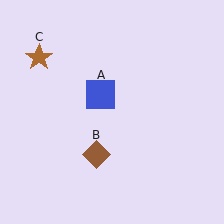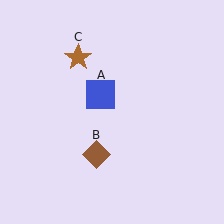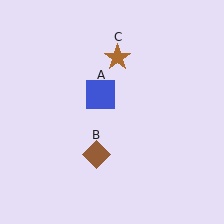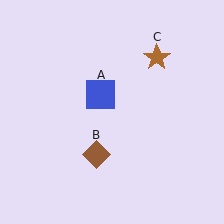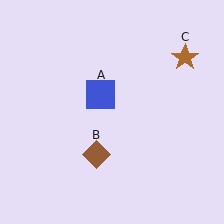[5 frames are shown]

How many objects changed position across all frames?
1 object changed position: brown star (object C).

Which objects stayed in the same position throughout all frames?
Blue square (object A) and brown diamond (object B) remained stationary.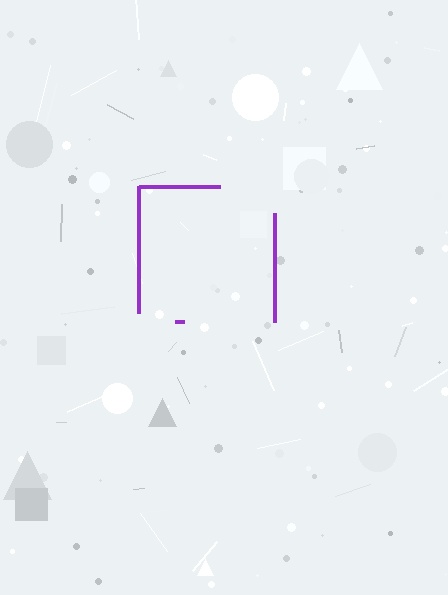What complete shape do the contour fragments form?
The contour fragments form a square.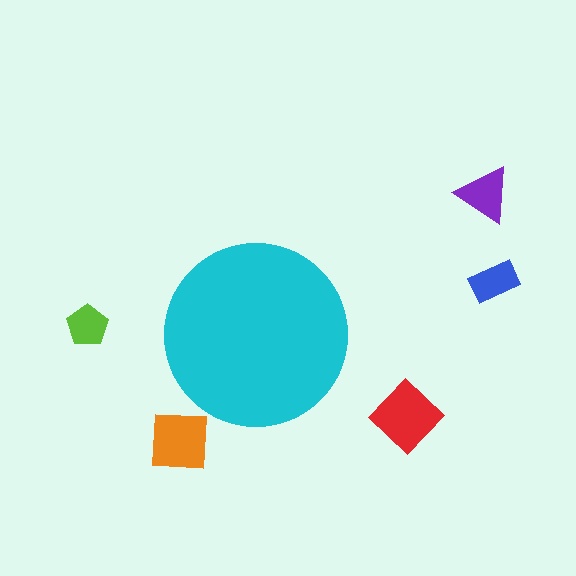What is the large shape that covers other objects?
A cyan circle.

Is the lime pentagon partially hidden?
No, the lime pentagon is fully visible.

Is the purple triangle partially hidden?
No, the purple triangle is fully visible.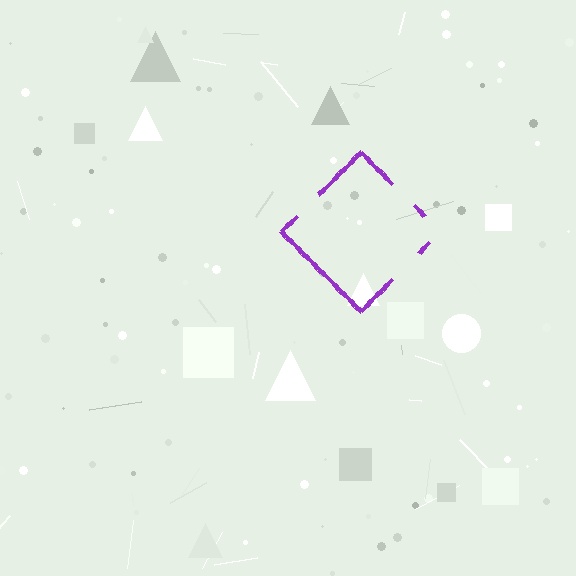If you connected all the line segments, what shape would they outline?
They would outline a diamond.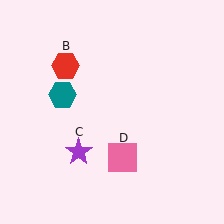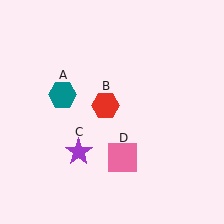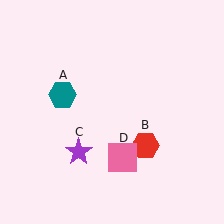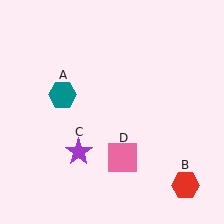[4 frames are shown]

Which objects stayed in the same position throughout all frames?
Teal hexagon (object A) and purple star (object C) and pink square (object D) remained stationary.